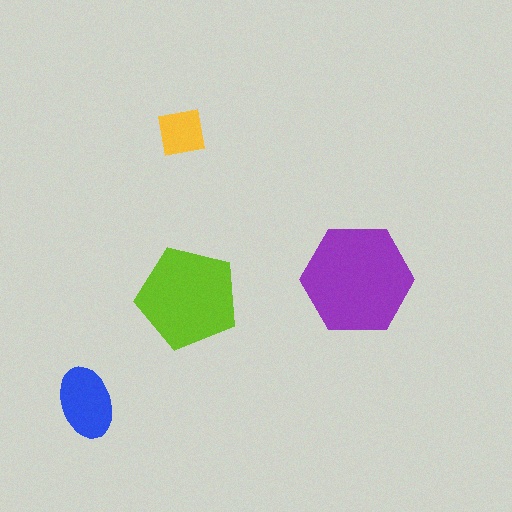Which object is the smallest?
The yellow square.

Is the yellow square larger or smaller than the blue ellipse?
Smaller.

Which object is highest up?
The yellow square is topmost.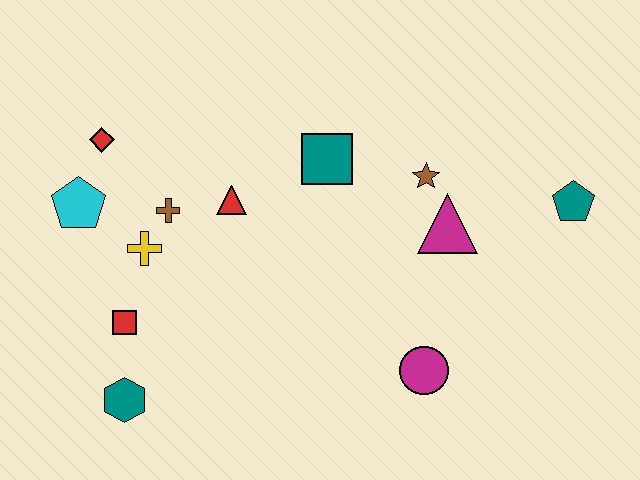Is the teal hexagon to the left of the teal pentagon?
Yes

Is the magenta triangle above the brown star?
No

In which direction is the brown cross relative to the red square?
The brown cross is above the red square.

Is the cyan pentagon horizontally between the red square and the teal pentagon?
No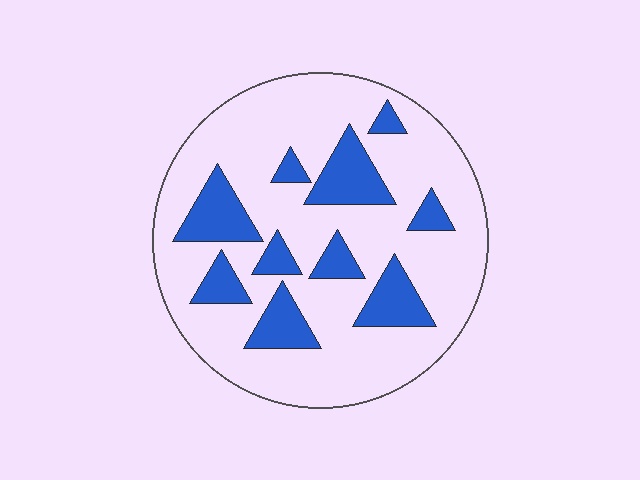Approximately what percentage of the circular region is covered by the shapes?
Approximately 25%.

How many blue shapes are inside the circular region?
10.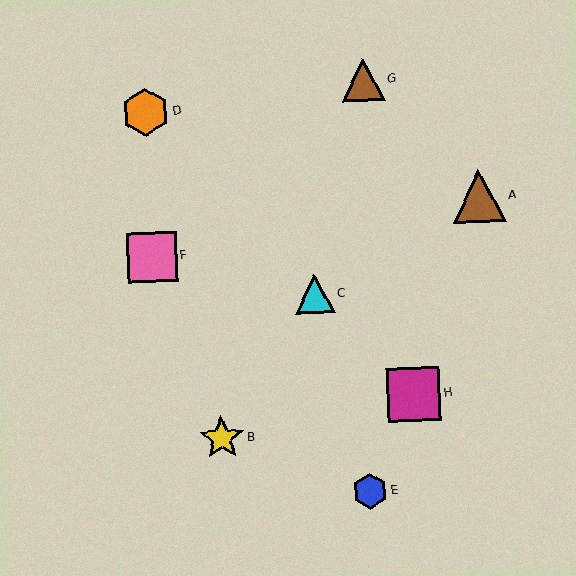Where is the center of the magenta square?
The center of the magenta square is at (414, 394).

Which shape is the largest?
The magenta square (labeled H) is the largest.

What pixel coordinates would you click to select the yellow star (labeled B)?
Click at (222, 438) to select the yellow star B.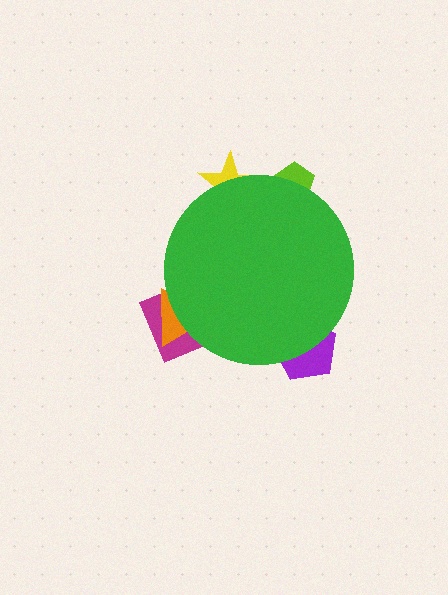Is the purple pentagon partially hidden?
Yes, the purple pentagon is partially hidden behind the green circle.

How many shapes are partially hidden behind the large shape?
5 shapes are partially hidden.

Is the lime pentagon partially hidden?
Yes, the lime pentagon is partially hidden behind the green circle.